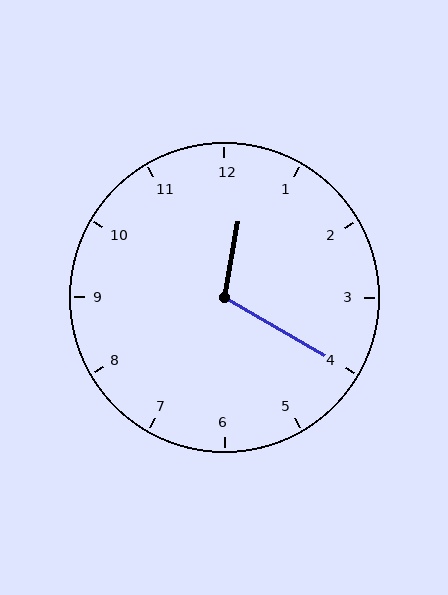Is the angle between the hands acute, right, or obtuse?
It is obtuse.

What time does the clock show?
12:20.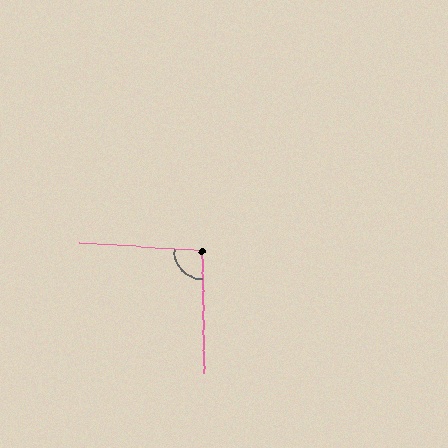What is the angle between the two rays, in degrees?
Approximately 95 degrees.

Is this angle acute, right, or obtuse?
It is approximately a right angle.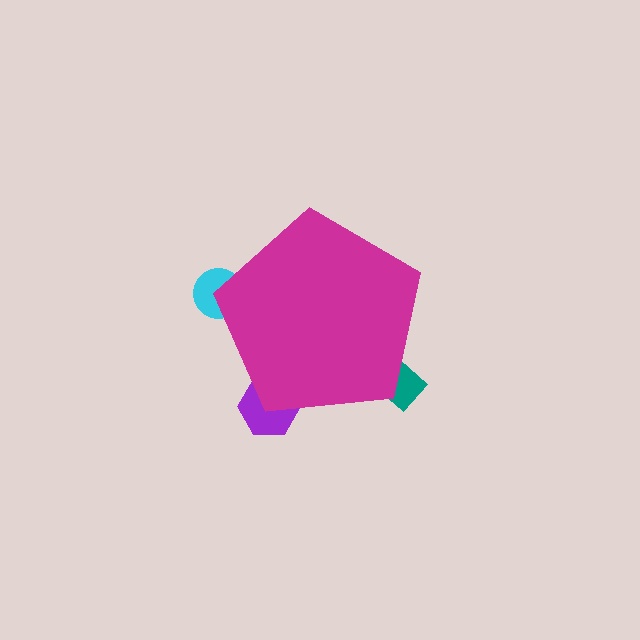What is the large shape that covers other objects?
A magenta pentagon.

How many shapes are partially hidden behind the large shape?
3 shapes are partially hidden.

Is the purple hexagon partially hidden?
Yes, the purple hexagon is partially hidden behind the magenta pentagon.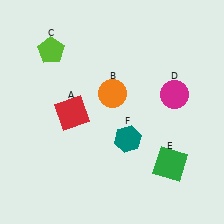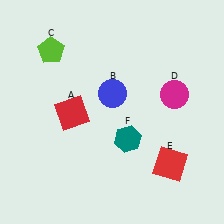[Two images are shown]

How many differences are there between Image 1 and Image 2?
There are 2 differences between the two images.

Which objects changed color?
B changed from orange to blue. E changed from green to red.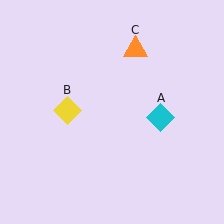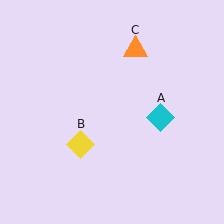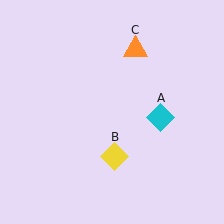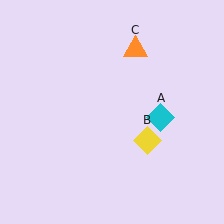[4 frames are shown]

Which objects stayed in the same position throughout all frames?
Cyan diamond (object A) and orange triangle (object C) remained stationary.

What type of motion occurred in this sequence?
The yellow diamond (object B) rotated counterclockwise around the center of the scene.